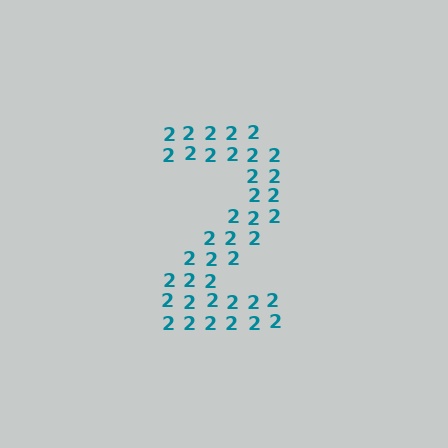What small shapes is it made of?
It is made of small digit 2's.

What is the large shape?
The large shape is the digit 2.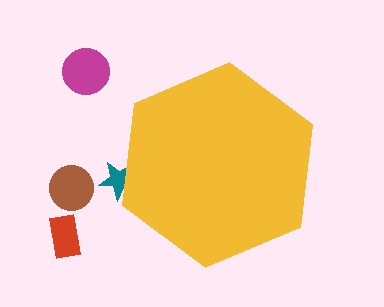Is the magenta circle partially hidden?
No, the magenta circle is fully visible.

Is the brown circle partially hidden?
No, the brown circle is fully visible.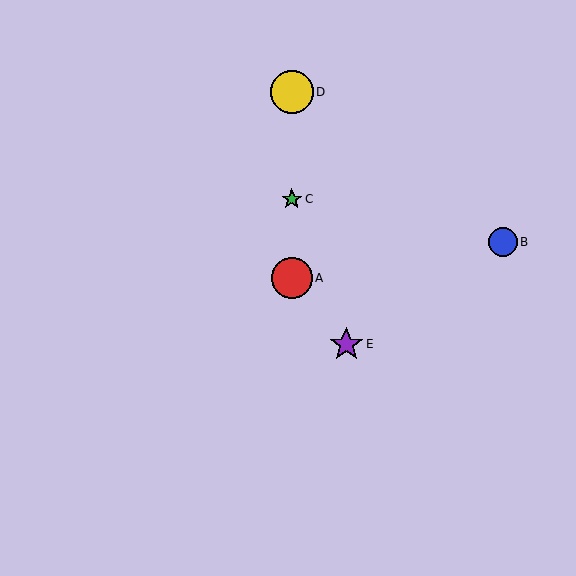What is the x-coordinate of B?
Object B is at x≈503.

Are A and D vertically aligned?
Yes, both are at x≈292.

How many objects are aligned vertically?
3 objects (A, C, D) are aligned vertically.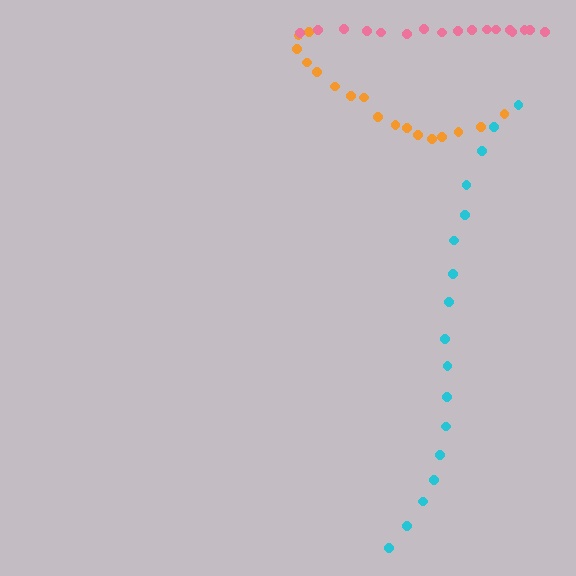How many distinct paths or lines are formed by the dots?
There are 3 distinct paths.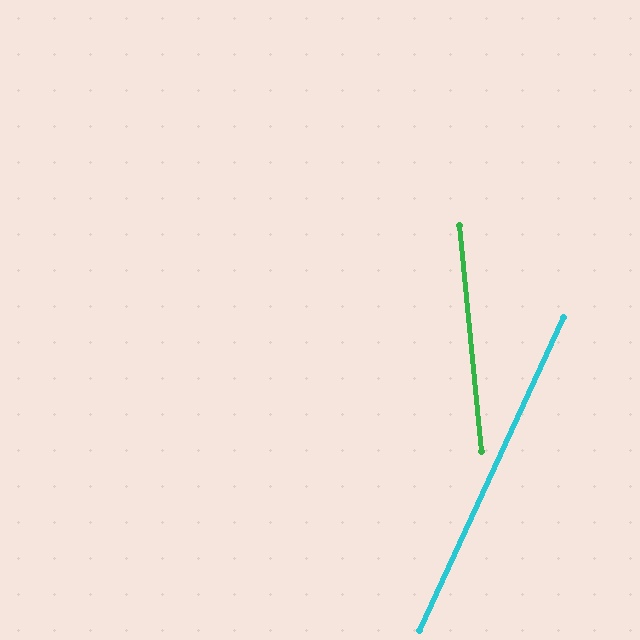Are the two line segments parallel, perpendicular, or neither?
Neither parallel nor perpendicular — they differ by about 30°.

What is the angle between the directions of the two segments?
Approximately 30 degrees.